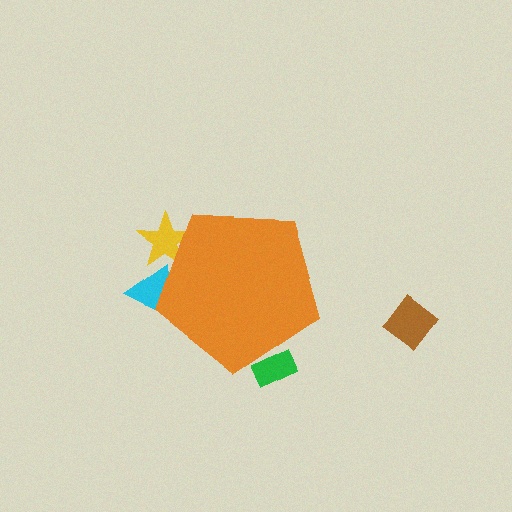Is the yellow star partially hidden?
Yes, the yellow star is partially hidden behind the orange pentagon.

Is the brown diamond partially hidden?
No, the brown diamond is fully visible.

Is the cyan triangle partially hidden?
Yes, the cyan triangle is partially hidden behind the orange pentagon.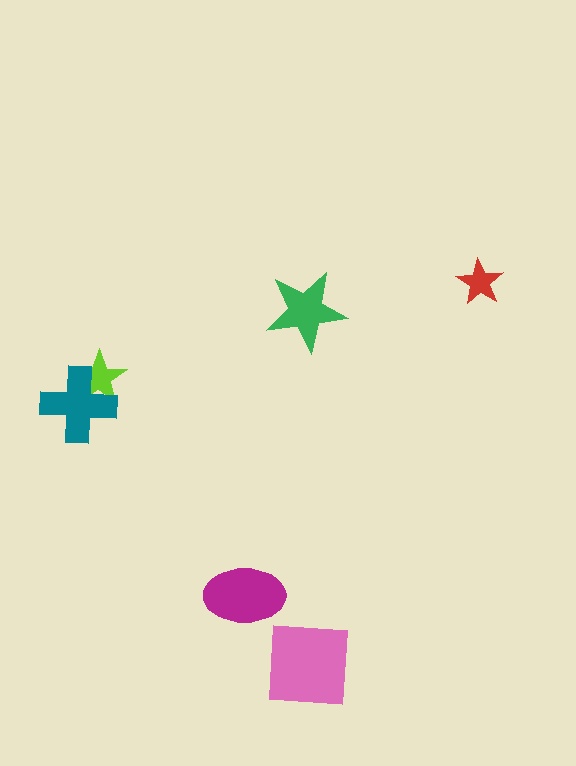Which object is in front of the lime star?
The teal cross is in front of the lime star.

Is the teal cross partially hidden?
No, no other shape covers it.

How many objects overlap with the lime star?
1 object overlaps with the lime star.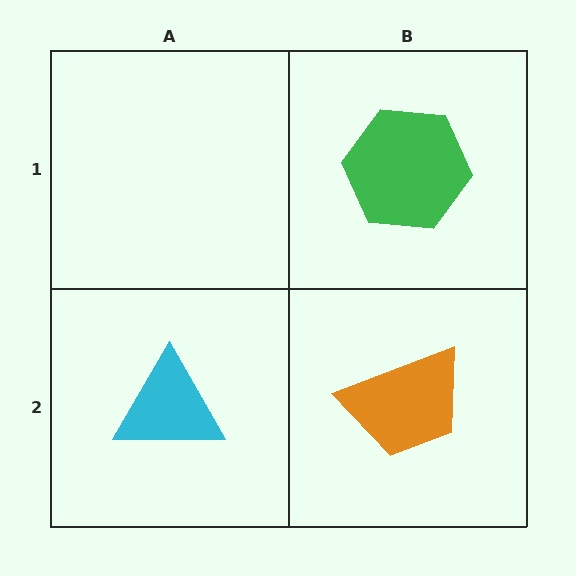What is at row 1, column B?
A green hexagon.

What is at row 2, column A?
A cyan triangle.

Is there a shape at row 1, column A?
No, that cell is empty.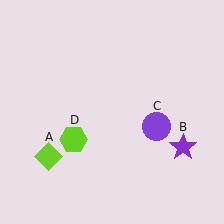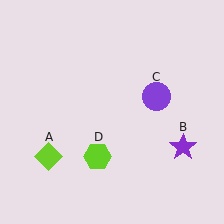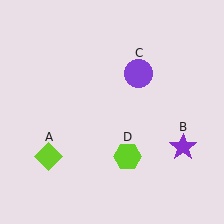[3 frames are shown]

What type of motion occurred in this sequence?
The purple circle (object C), lime hexagon (object D) rotated counterclockwise around the center of the scene.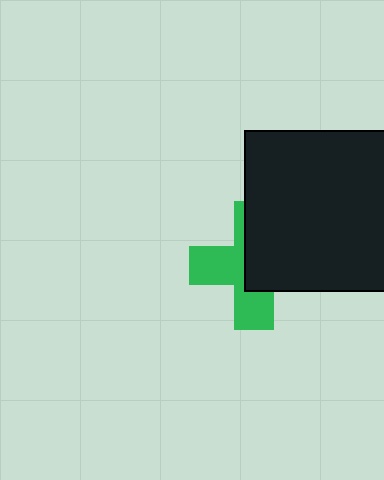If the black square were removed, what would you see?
You would see the complete green cross.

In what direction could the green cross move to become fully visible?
The green cross could move left. That would shift it out from behind the black square entirely.